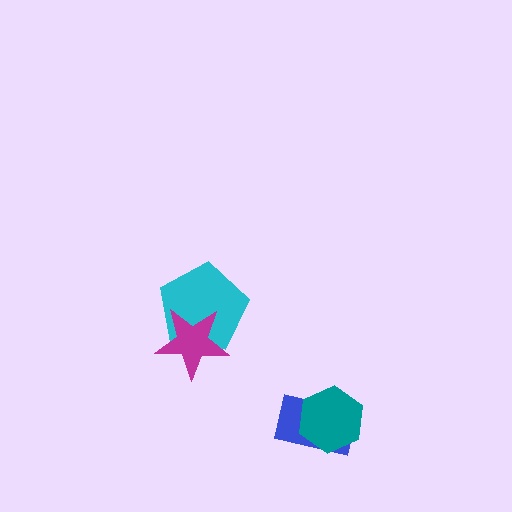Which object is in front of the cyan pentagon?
The magenta star is in front of the cyan pentagon.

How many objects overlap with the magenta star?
1 object overlaps with the magenta star.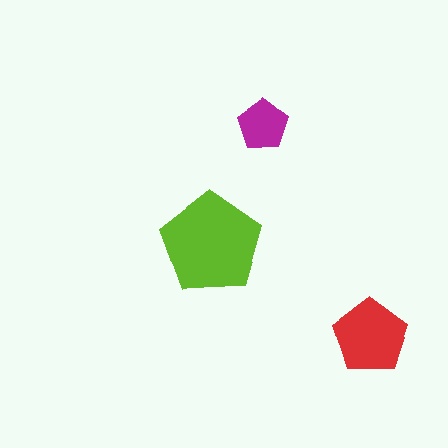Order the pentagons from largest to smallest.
the lime one, the red one, the magenta one.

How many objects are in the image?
There are 3 objects in the image.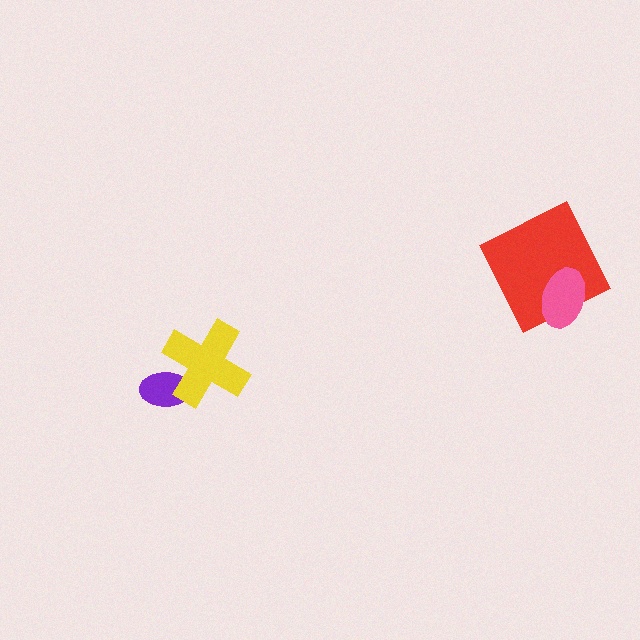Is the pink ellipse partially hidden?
No, no other shape covers it.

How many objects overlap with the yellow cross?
1 object overlaps with the yellow cross.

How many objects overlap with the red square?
1 object overlaps with the red square.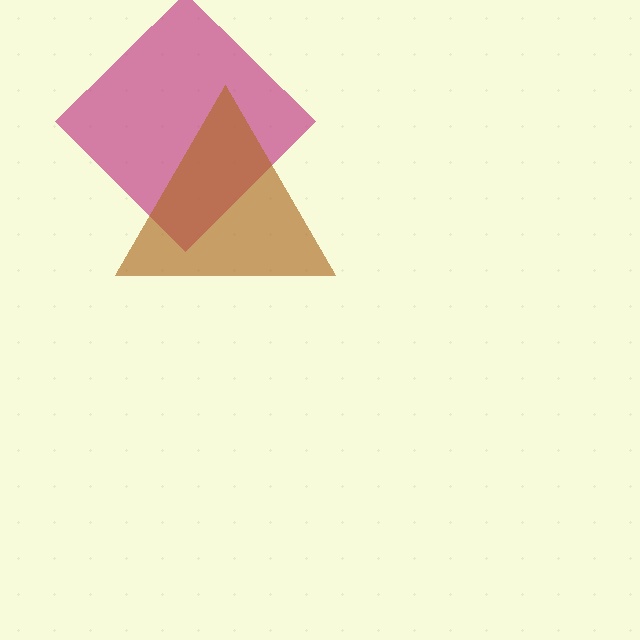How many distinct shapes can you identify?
There are 2 distinct shapes: a magenta diamond, a brown triangle.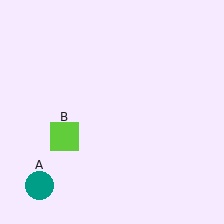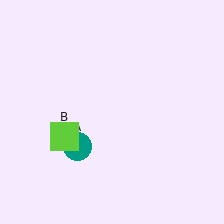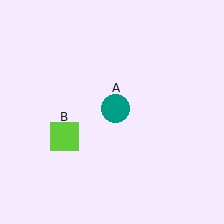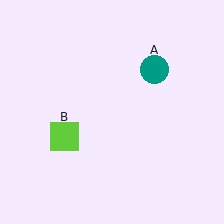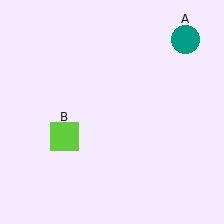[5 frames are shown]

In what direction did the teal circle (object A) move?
The teal circle (object A) moved up and to the right.